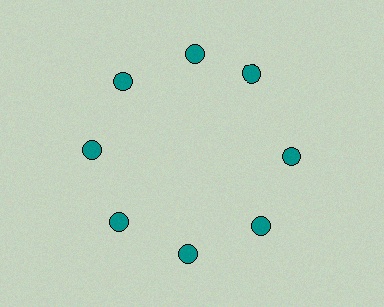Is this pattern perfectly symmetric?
No. The 8 teal circles are arranged in a ring, but one element near the 2 o'clock position is rotated out of alignment along the ring, breaking the 8-fold rotational symmetry.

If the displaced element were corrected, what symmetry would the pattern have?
It would have 8-fold rotational symmetry — the pattern would map onto itself every 45 degrees.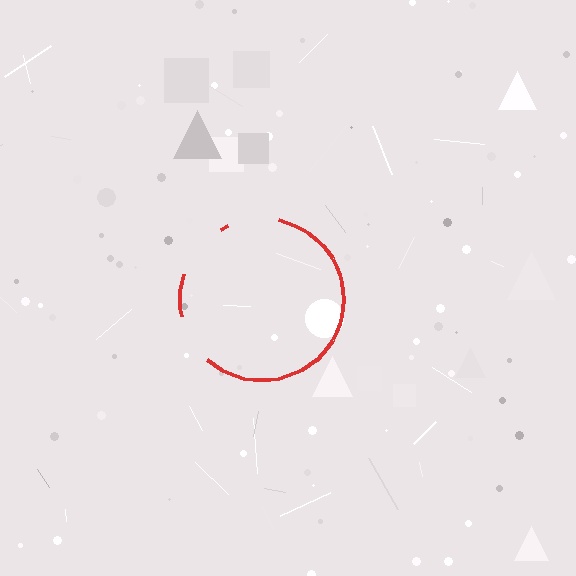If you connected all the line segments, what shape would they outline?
They would outline a circle.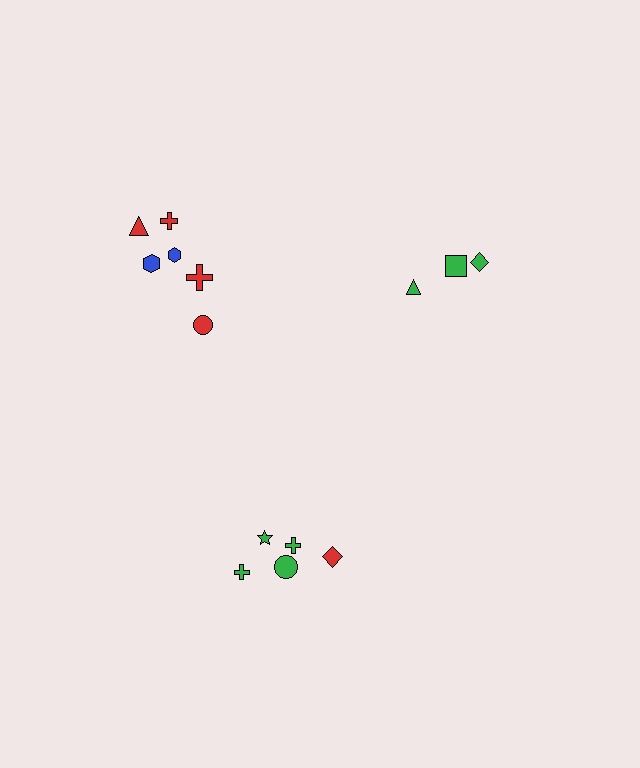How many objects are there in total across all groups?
There are 14 objects.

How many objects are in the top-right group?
There are 3 objects.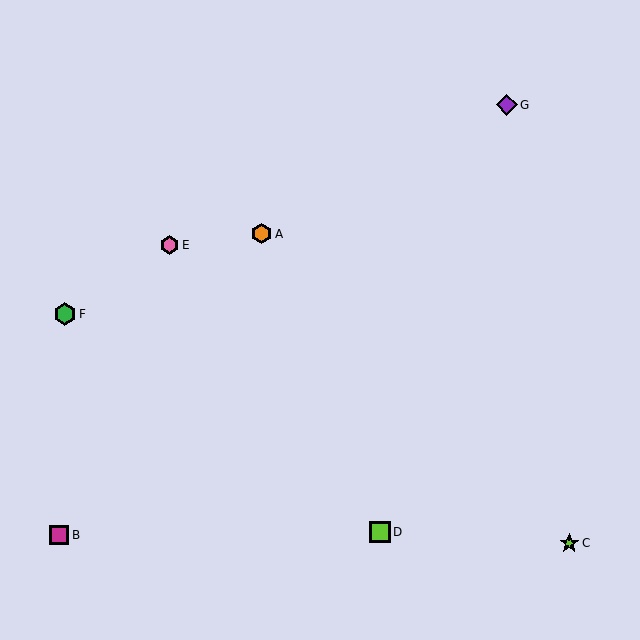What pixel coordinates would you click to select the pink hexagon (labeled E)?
Click at (169, 245) to select the pink hexagon E.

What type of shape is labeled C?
Shape C is a lime star.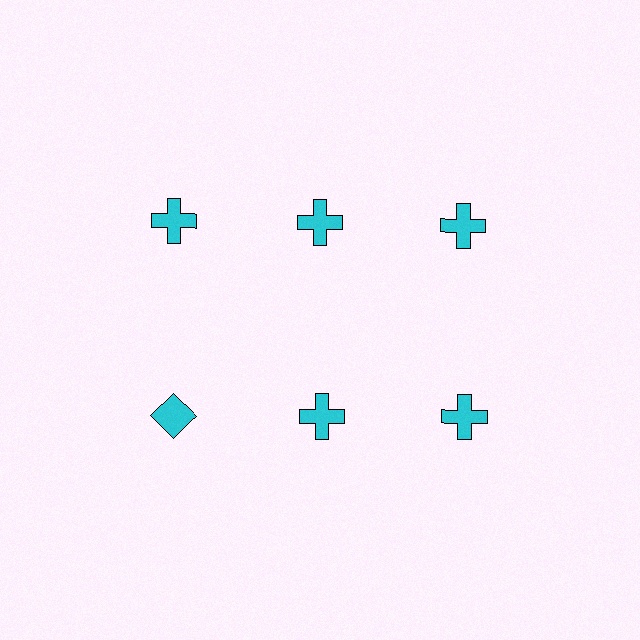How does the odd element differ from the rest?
It has a different shape: diamond instead of cross.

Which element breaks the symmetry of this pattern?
The cyan diamond in the second row, leftmost column breaks the symmetry. All other shapes are cyan crosses.